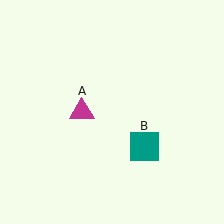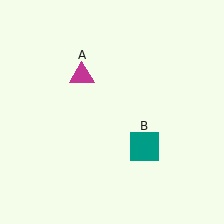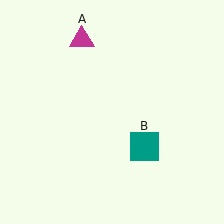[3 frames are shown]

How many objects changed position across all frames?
1 object changed position: magenta triangle (object A).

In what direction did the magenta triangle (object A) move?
The magenta triangle (object A) moved up.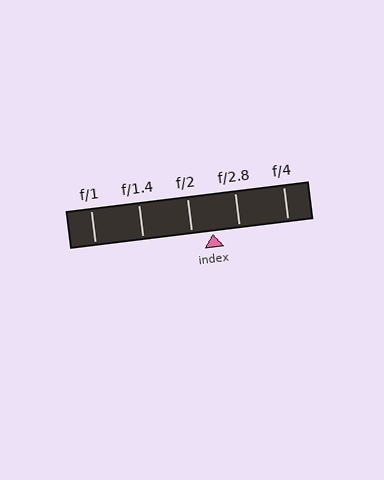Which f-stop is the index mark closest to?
The index mark is closest to f/2.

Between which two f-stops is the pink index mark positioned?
The index mark is between f/2 and f/2.8.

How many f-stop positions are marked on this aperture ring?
There are 5 f-stop positions marked.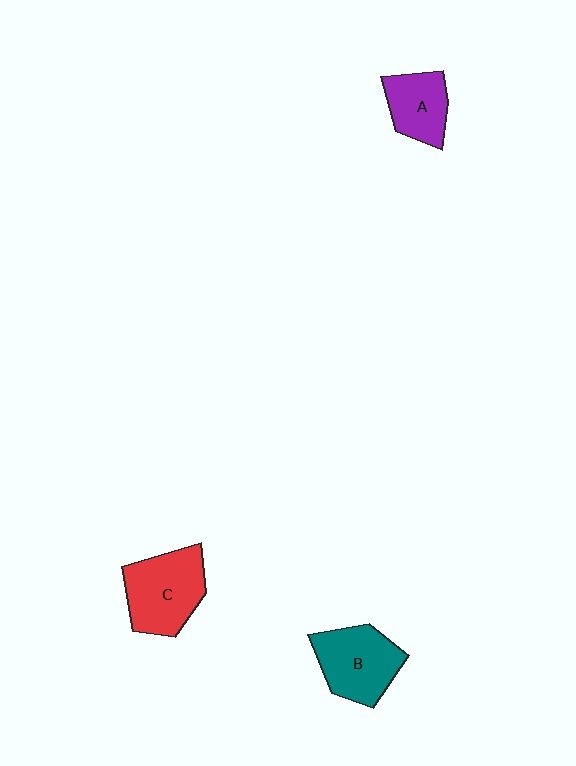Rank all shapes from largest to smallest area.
From largest to smallest: C (red), B (teal), A (purple).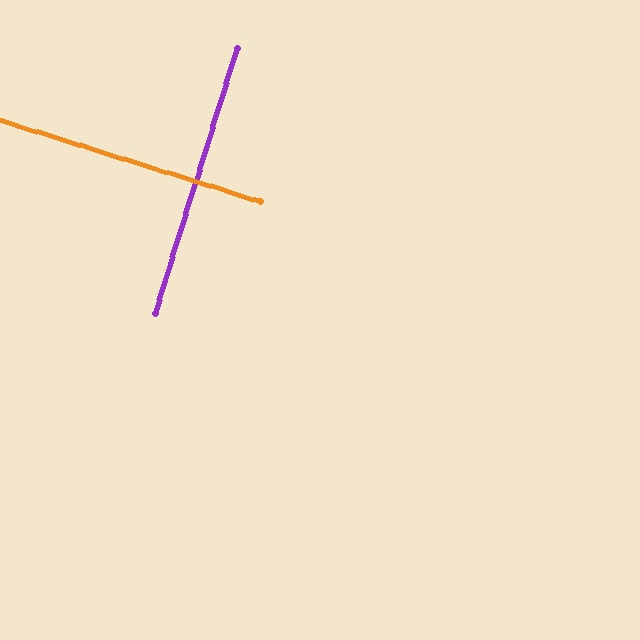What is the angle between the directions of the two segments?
Approximately 90 degrees.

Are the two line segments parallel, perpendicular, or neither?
Perpendicular — they meet at approximately 90°.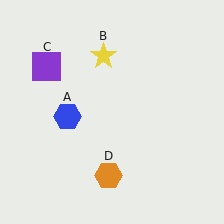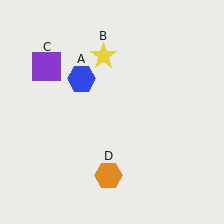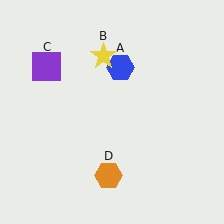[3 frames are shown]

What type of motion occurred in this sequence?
The blue hexagon (object A) rotated clockwise around the center of the scene.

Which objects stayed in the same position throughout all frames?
Yellow star (object B) and purple square (object C) and orange hexagon (object D) remained stationary.